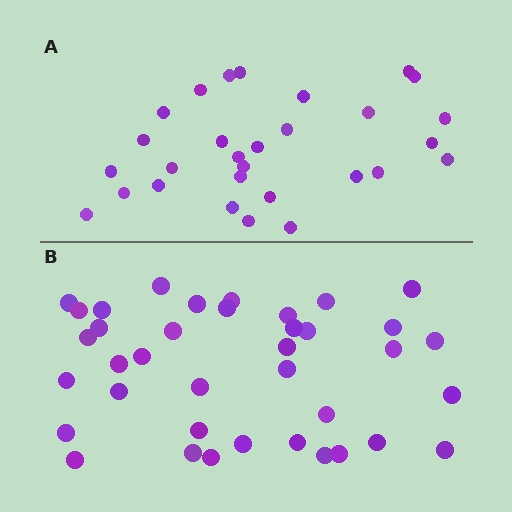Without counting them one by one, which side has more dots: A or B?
Region B (the bottom region) has more dots.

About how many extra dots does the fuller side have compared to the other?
Region B has roughly 8 or so more dots than region A.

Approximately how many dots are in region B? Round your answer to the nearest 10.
About 40 dots. (The exact count is 38, which rounds to 40.)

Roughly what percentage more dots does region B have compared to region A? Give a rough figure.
About 30% more.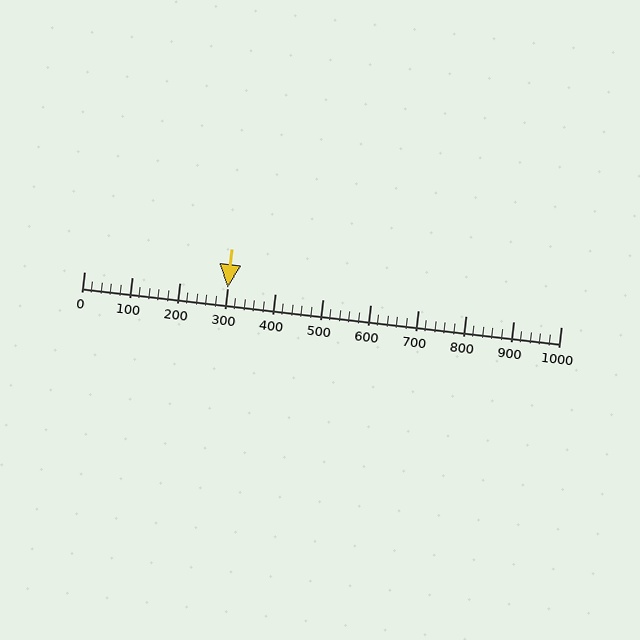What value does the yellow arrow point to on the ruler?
The yellow arrow points to approximately 300.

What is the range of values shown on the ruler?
The ruler shows values from 0 to 1000.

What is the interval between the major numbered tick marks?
The major tick marks are spaced 100 units apart.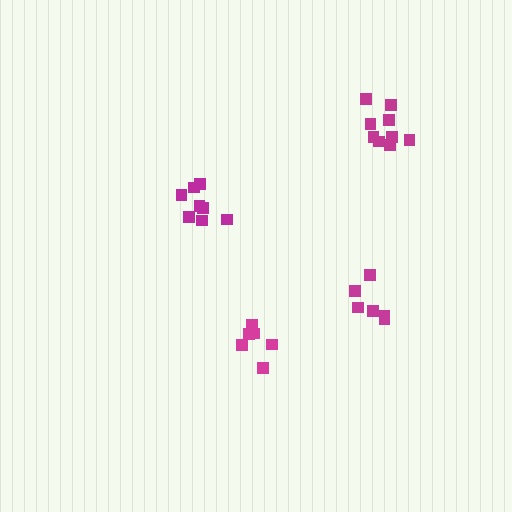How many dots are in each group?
Group 1: 9 dots, Group 2: 6 dots, Group 3: 8 dots, Group 4: 6 dots (29 total).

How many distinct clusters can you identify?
There are 4 distinct clusters.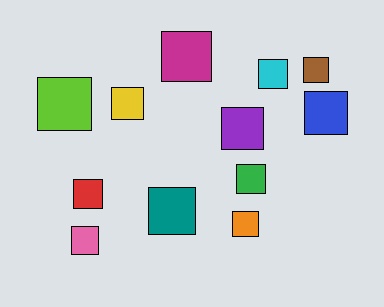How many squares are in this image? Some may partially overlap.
There are 12 squares.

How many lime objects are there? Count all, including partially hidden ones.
There is 1 lime object.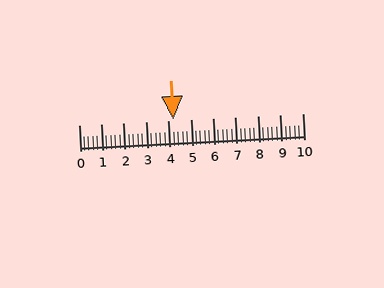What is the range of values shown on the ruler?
The ruler shows values from 0 to 10.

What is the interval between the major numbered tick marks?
The major tick marks are spaced 1 units apart.